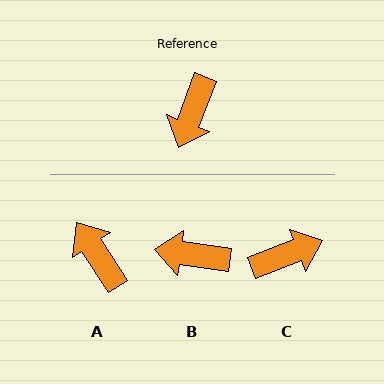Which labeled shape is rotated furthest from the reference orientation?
C, about 132 degrees away.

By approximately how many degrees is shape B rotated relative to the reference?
Approximately 77 degrees clockwise.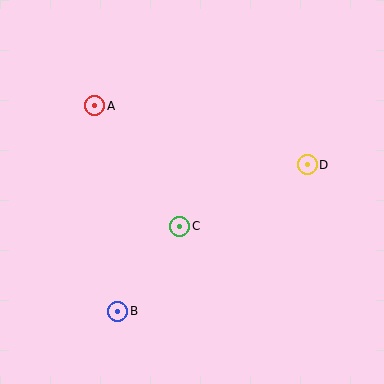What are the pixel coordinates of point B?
Point B is at (118, 311).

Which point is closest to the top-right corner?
Point D is closest to the top-right corner.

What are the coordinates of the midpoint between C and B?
The midpoint between C and B is at (149, 269).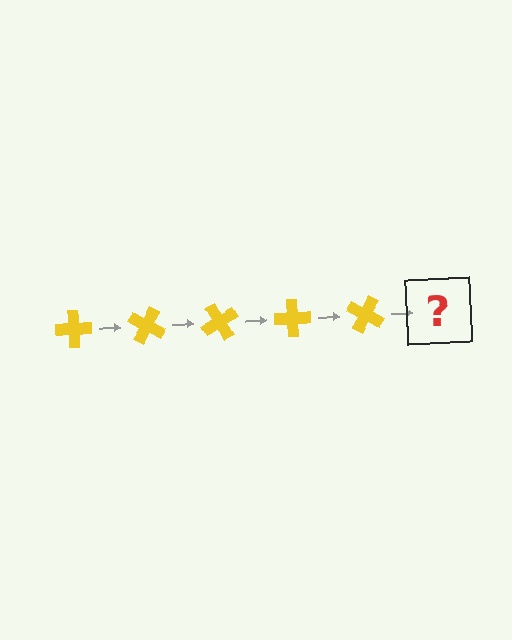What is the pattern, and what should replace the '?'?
The pattern is that the cross rotates 30 degrees each step. The '?' should be a yellow cross rotated 150 degrees.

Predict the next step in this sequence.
The next step is a yellow cross rotated 150 degrees.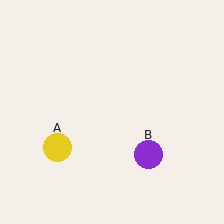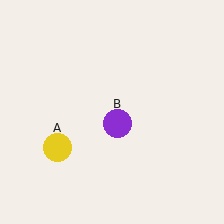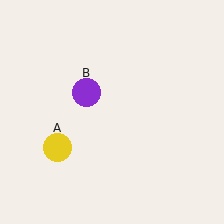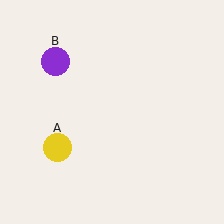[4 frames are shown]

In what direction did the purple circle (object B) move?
The purple circle (object B) moved up and to the left.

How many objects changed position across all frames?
1 object changed position: purple circle (object B).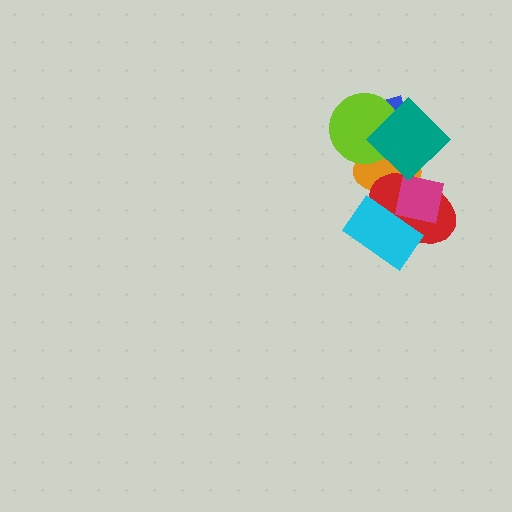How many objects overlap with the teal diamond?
5 objects overlap with the teal diamond.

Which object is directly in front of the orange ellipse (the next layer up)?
The red ellipse is directly in front of the orange ellipse.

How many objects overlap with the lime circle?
3 objects overlap with the lime circle.